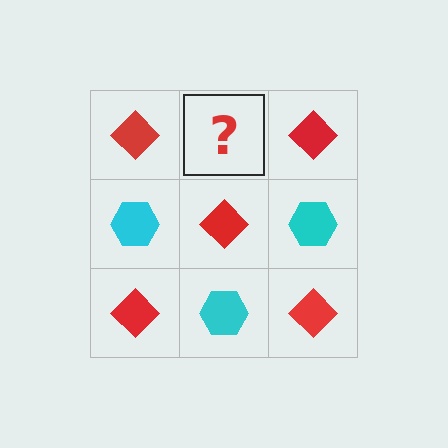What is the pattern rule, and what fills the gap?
The rule is that it alternates red diamond and cyan hexagon in a checkerboard pattern. The gap should be filled with a cyan hexagon.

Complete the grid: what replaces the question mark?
The question mark should be replaced with a cyan hexagon.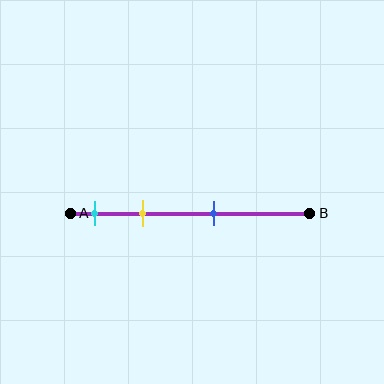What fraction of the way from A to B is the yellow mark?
The yellow mark is approximately 30% (0.3) of the way from A to B.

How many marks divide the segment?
There are 3 marks dividing the segment.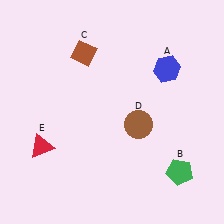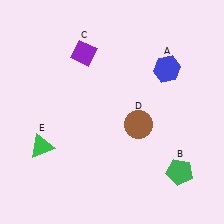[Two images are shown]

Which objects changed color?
C changed from brown to purple. E changed from red to green.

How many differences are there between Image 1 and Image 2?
There are 2 differences between the two images.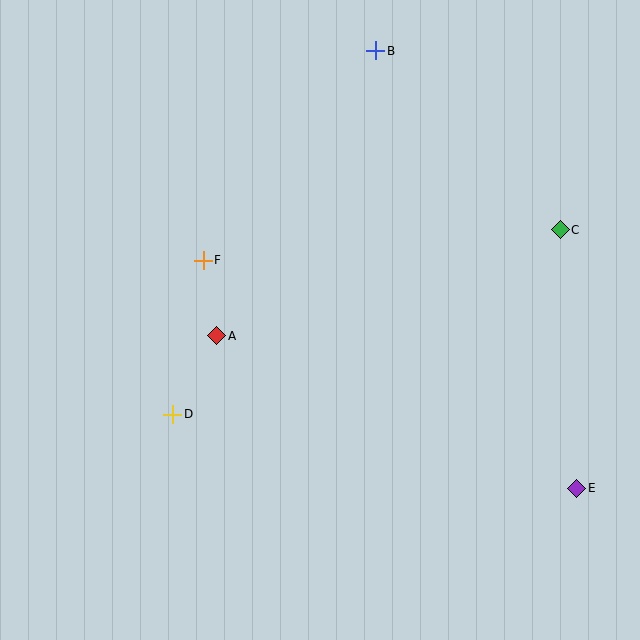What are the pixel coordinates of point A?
Point A is at (217, 336).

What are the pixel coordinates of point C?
Point C is at (560, 230).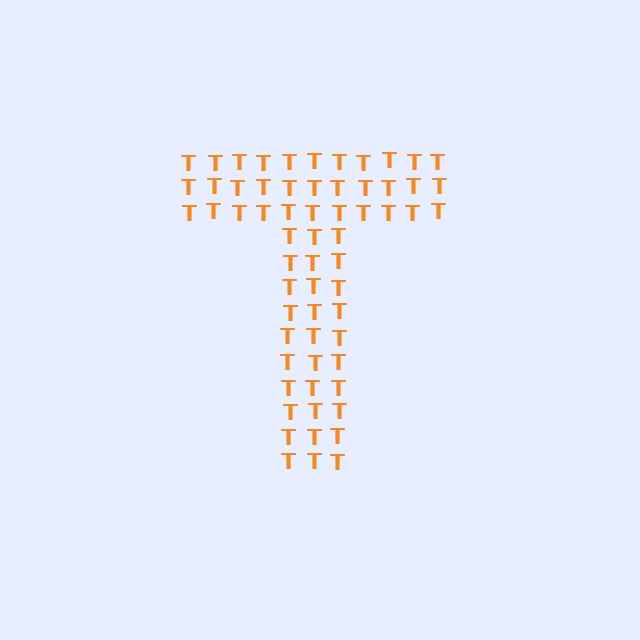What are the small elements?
The small elements are letter T's.